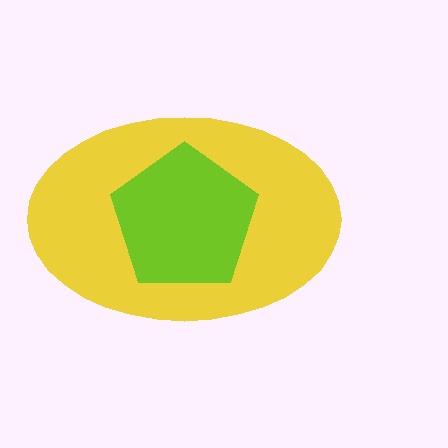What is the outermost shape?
The yellow ellipse.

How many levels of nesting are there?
2.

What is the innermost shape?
The lime pentagon.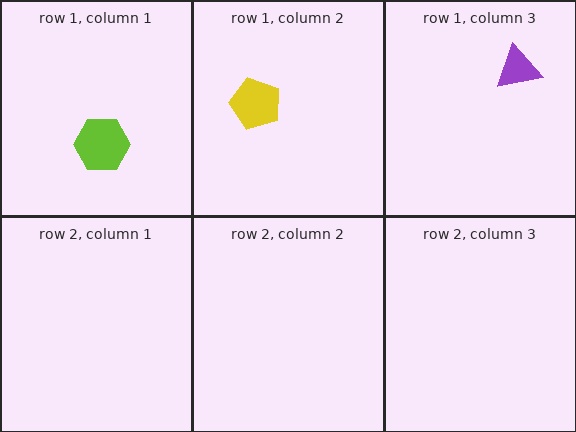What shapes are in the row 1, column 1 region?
The lime hexagon.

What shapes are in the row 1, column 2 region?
The yellow pentagon.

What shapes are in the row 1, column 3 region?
The purple triangle.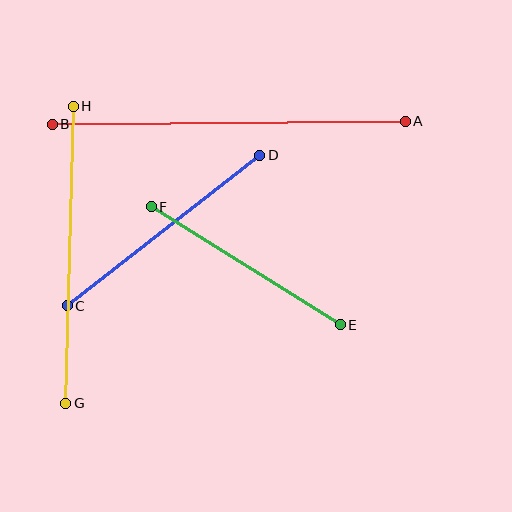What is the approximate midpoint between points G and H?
The midpoint is at approximately (69, 255) pixels.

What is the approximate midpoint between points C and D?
The midpoint is at approximately (164, 231) pixels.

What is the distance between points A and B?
The distance is approximately 353 pixels.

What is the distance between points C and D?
The distance is approximately 245 pixels.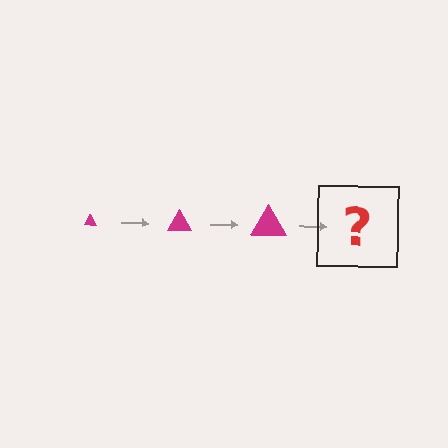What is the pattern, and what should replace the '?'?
The pattern is that the triangle gets progressively larger each step. The '?' should be a magenta triangle, larger than the previous one.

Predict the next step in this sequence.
The next step is a magenta triangle, larger than the previous one.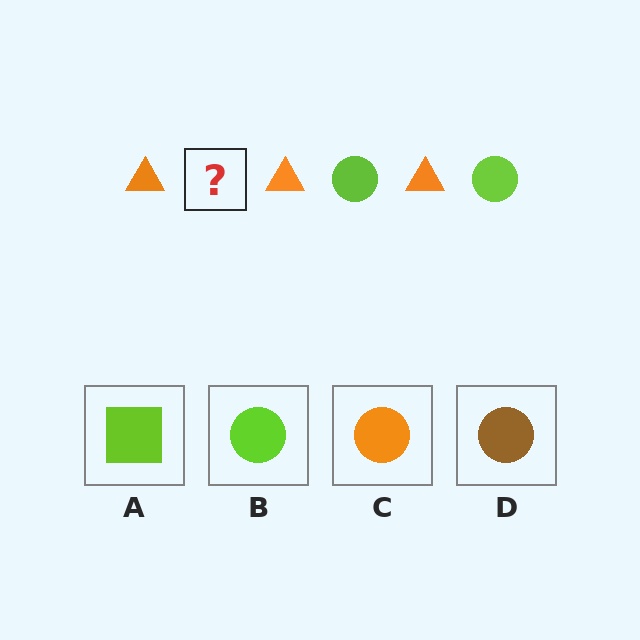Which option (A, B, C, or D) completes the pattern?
B.